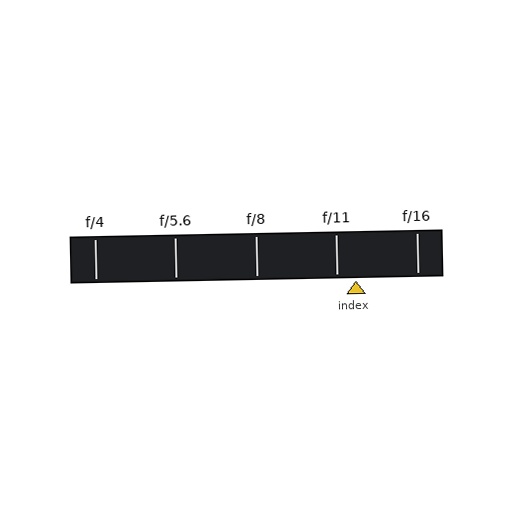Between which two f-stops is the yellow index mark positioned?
The index mark is between f/11 and f/16.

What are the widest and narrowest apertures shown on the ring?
The widest aperture shown is f/4 and the narrowest is f/16.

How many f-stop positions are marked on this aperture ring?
There are 5 f-stop positions marked.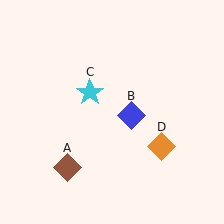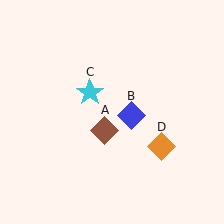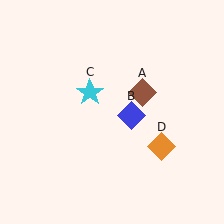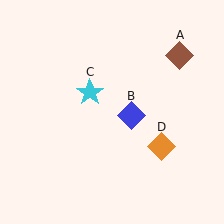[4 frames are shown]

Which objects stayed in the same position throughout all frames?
Blue diamond (object B) and cyan star (object C) and orange diamond (object D) remained stationary.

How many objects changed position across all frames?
1 object changed position: brown diamond (object A).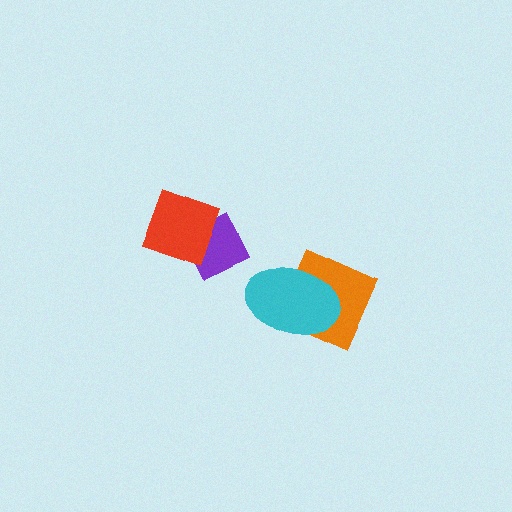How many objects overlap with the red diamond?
1 object overlaps with the red diamond.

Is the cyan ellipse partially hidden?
No, no other shape covers it.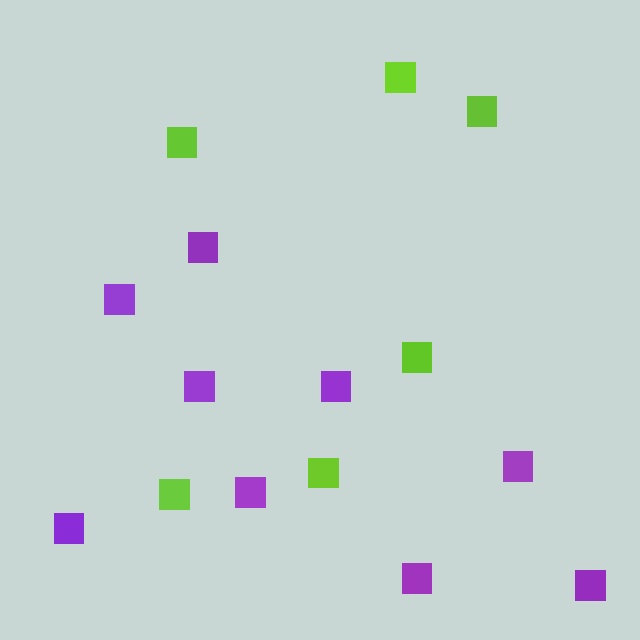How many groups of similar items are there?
There are 2 groups: one group of purple squares (9) and one group of lime squares (6).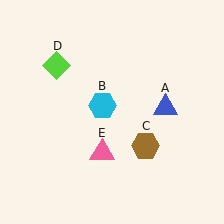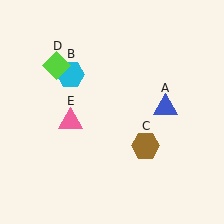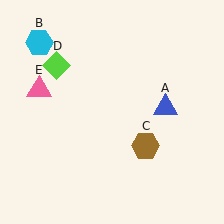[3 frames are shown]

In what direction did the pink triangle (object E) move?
The pink triangle (object E) moved up and to the left.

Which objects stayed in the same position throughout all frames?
Blue triangle (object A) and brown hexagon (object C) and lime diamond (object D) remained stationary.